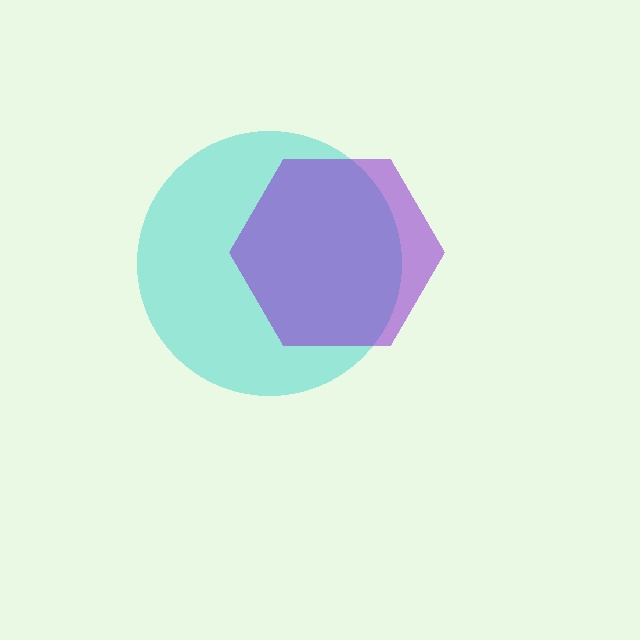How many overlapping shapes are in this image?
There are 2 overlapping shapes in the image.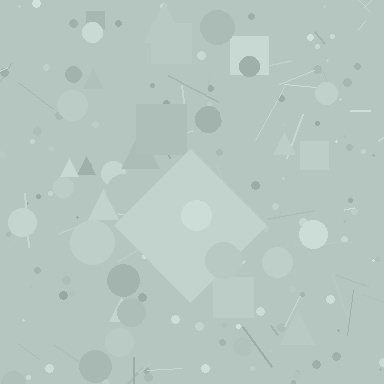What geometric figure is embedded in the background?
A diamond is embedded in the background.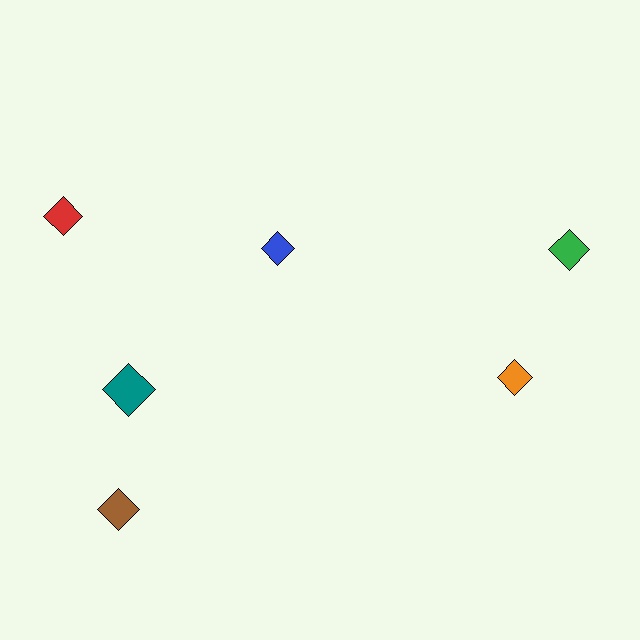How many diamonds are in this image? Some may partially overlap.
There are 6 diamonds.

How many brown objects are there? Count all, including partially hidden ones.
There is 1 brown object.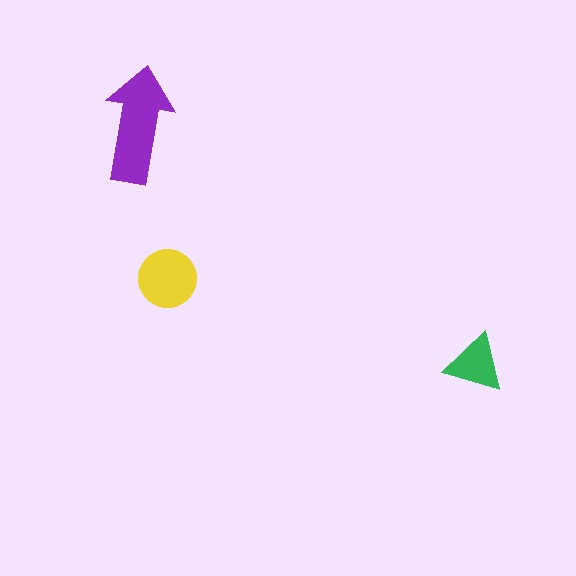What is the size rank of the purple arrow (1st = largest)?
1st.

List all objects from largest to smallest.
The purple arrow, the yellow circle, the green triangle.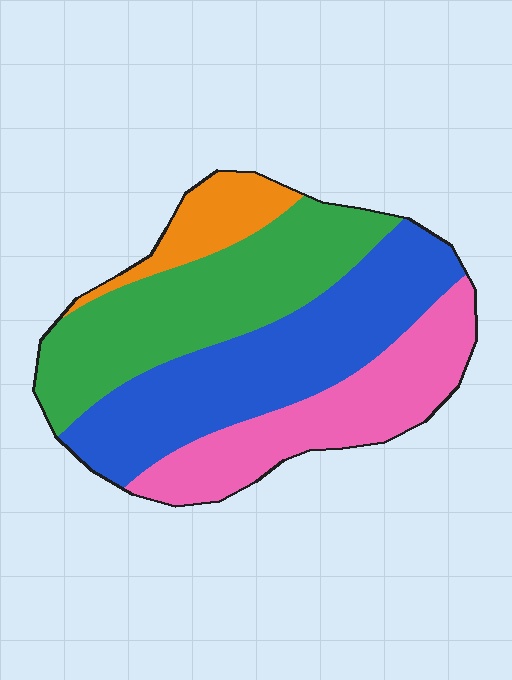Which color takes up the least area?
Orange, at roughly 10%.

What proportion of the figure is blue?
Blue covers around 35% of the figure.